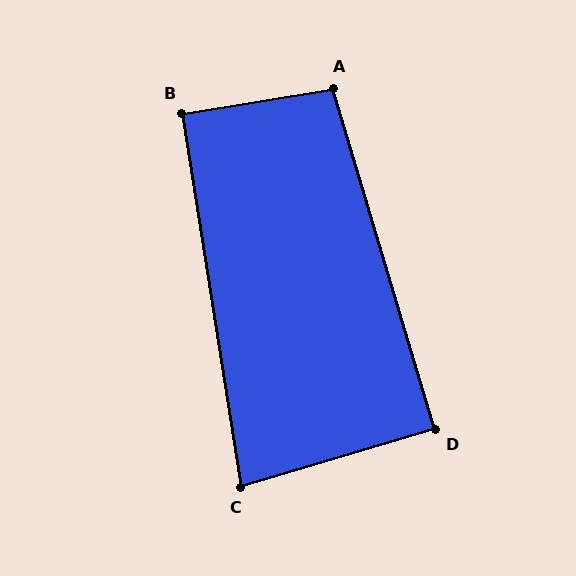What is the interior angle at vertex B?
Approximately 90 degrees (approximately right).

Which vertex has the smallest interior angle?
C, at approximately 82 degrees.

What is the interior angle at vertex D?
Approximately 90 degrees (approximately right).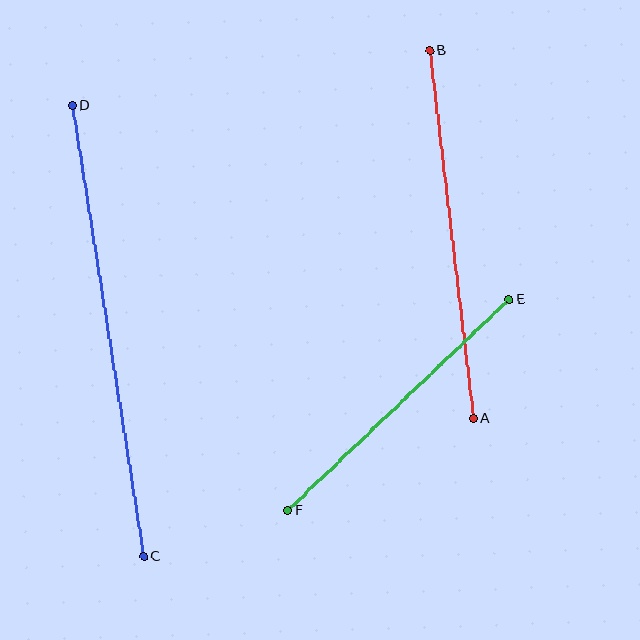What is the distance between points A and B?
The distance is approximately 370 pixels.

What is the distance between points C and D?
The distance is approximately 457 pixels.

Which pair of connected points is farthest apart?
Points C and D are farthest apart.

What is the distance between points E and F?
The distance is approximately 306 pixels.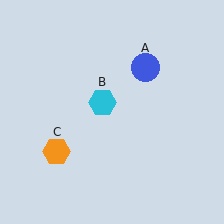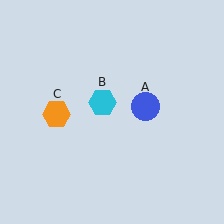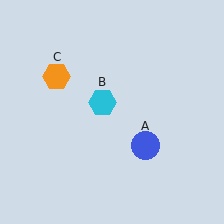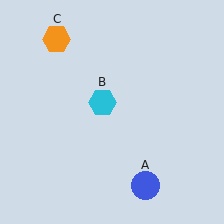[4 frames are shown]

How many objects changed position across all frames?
2 objects changed position: blue circle (object A), orange hexagon (object C).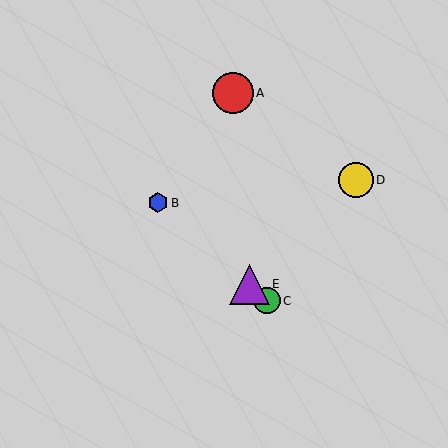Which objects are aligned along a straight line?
Objects B, C, E are aligned along a straight line.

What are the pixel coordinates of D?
Object D is at (356, 180).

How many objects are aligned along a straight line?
3 objects (B, C, E) are aligned along a straight line.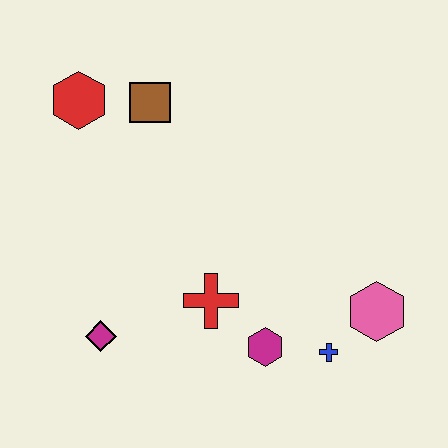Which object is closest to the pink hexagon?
The blue cross is closest to the pink hexagon.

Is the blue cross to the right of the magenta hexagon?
Yes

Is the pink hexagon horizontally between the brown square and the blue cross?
No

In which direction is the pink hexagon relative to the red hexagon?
The pink hexagon is to the right of the red hexagon.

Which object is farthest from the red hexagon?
The pink hexagon is farthest from the red hexagon.